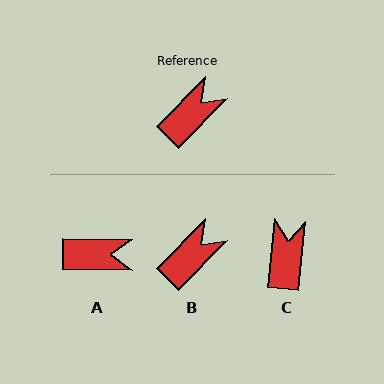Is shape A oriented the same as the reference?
No, it is off by about 46 degrees.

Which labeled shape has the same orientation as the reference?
B.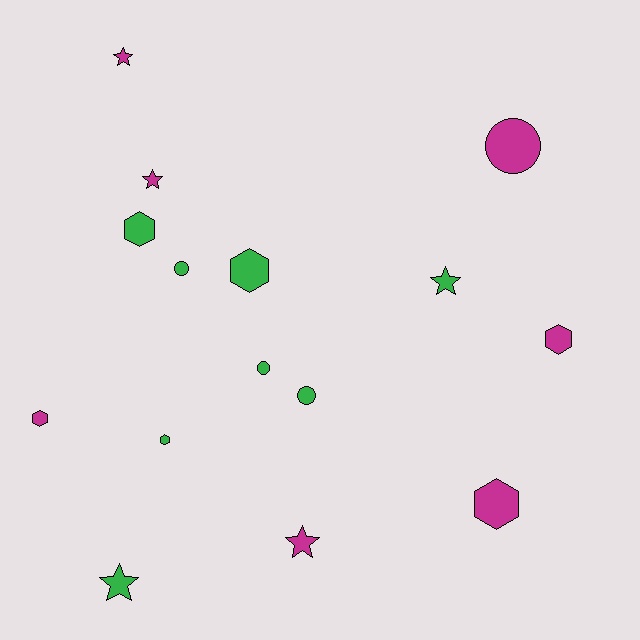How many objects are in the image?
There are 15 objects.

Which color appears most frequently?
Green, with 8 objects.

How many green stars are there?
There are 2 green stars.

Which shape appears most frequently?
Hexagon, with 6 objects.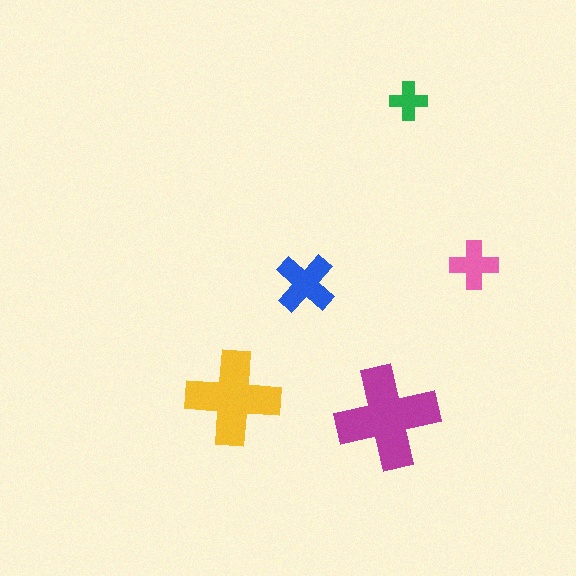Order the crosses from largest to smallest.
the magenta one, the yellow one, the blue one, the pink one, the green one.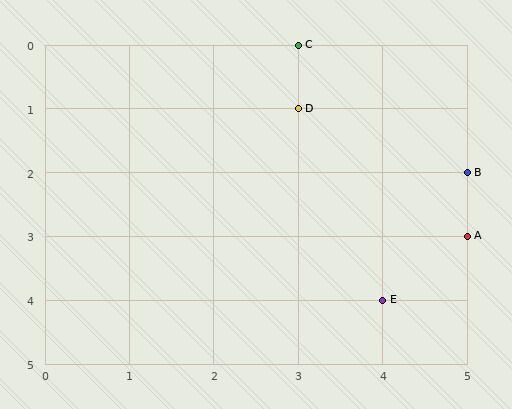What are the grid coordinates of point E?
Point E is at grid coordinates (4, 4).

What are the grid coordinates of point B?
Point B is at grid coordinates (5, 2).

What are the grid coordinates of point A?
Point A is at grid coordinates (5, 3).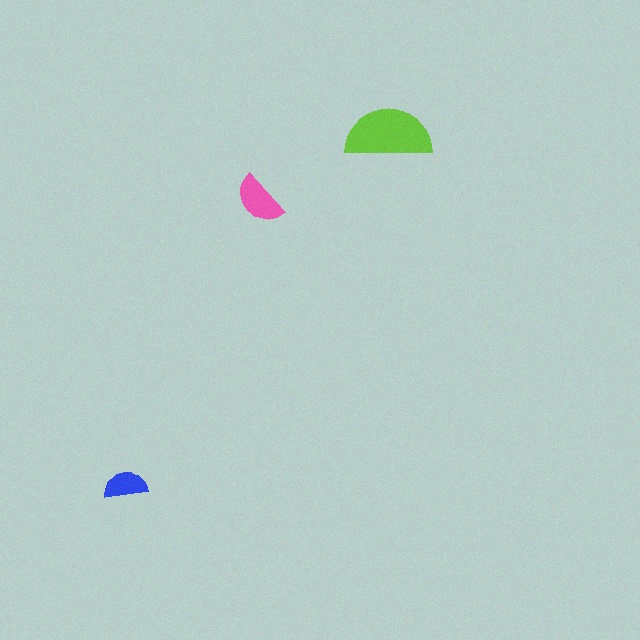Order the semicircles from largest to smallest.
the lime one, the pink one, the blue one.